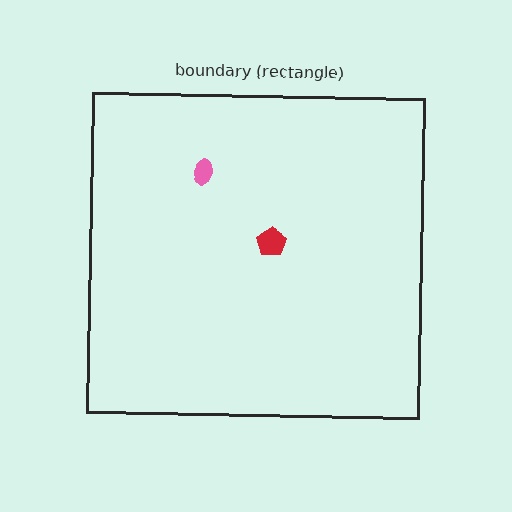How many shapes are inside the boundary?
2 inside, 0 outside.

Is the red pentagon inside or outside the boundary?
Inside.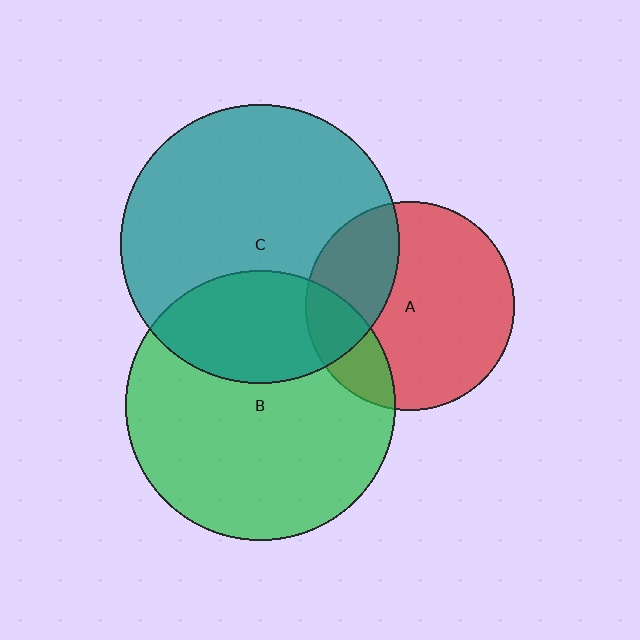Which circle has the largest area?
Circle C (teal).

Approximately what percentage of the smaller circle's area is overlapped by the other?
Approximately 30%.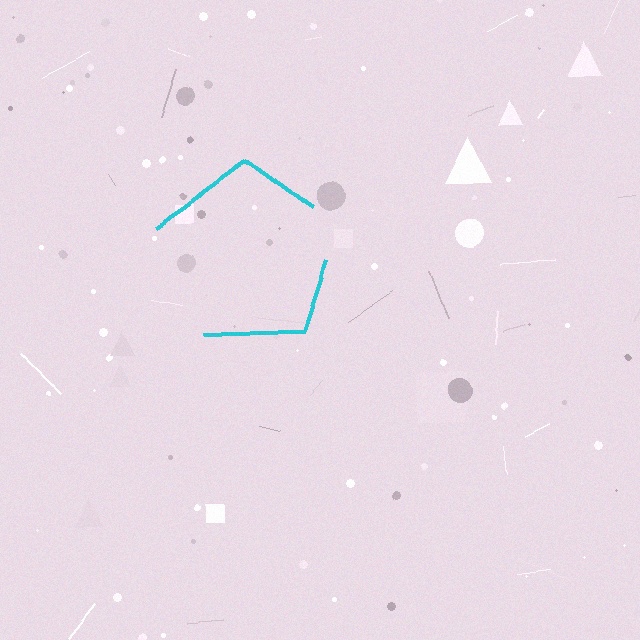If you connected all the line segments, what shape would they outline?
They would outline a pentagon.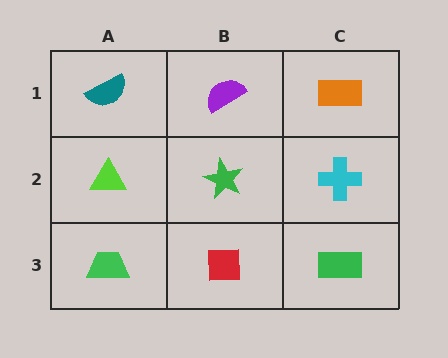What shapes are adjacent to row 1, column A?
A lime triangle (row 2, column A), a purple semicircle (row 1, column B).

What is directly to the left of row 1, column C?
A purple semicircle.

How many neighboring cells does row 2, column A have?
3.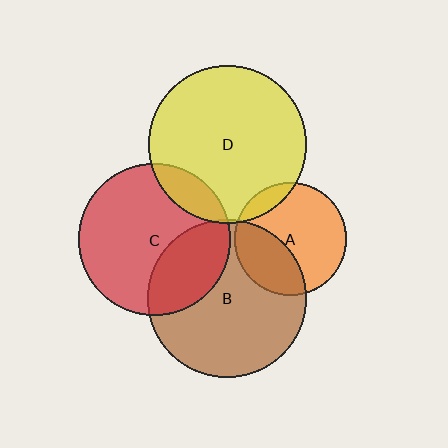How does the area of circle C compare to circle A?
Approximately 1.8 times.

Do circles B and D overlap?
Yes.